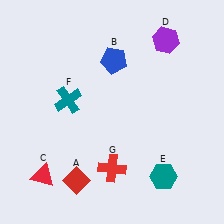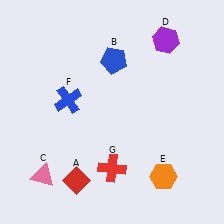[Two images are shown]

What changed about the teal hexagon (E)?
In Image 1, E is teal. In Image 2, it changed to orange.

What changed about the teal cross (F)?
In Image 1, F is teal. In Image 2, it changed to blue.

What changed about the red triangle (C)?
In Image 1, C is red. In Image 2, it changed to pink.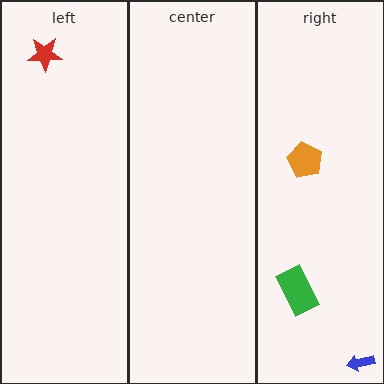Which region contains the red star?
The left region.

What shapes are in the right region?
The green rectangle, the orange pentagon, the blue arrow.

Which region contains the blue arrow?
The right region.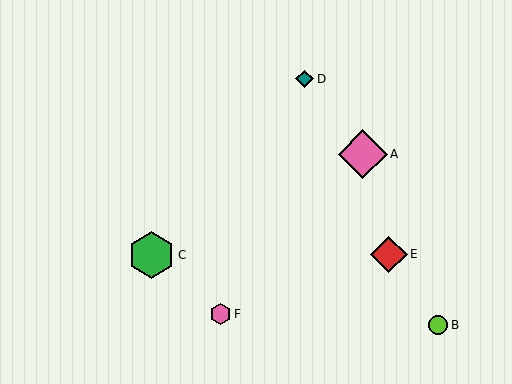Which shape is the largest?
The pink diamond (labeled A) is the largest.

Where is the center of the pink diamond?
The center of the pink diamond is at (363, 154).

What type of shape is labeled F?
Shape F is a pink hexagon.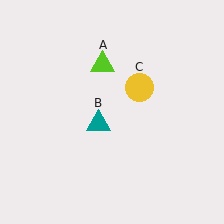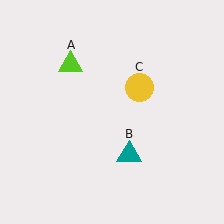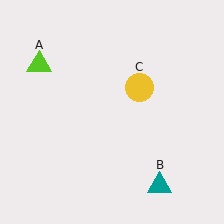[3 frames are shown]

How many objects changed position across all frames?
2 objects changed position: lime triangle (object A), teal triangle (object B).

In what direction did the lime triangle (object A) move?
The lime triangle (object A) moved left.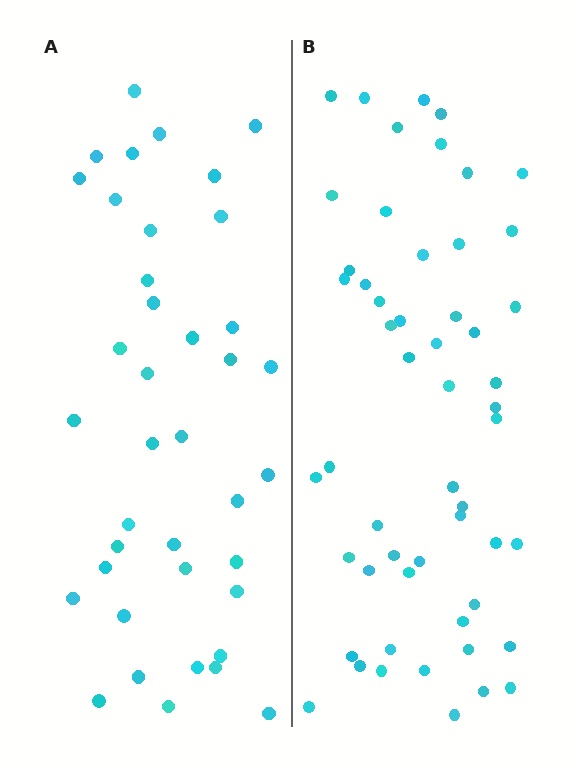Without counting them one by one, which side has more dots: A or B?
Region B (the right region) has more dots.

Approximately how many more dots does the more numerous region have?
Region B has approximately 15 more dots than region A.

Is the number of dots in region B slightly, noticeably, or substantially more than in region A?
Region B has noticeably more, but not dramatically so. The ratio is roughly 1.4 to 1.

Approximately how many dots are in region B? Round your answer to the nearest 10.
About 50 dots. (The exact count is 54, which rounds to 50.)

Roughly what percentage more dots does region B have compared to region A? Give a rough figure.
About 40% more.